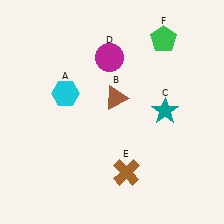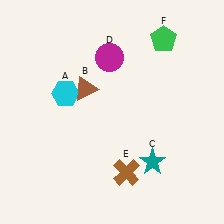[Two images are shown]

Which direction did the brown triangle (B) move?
The brown triangle (B) moved left.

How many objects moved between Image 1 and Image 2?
2 objects moved between the two images.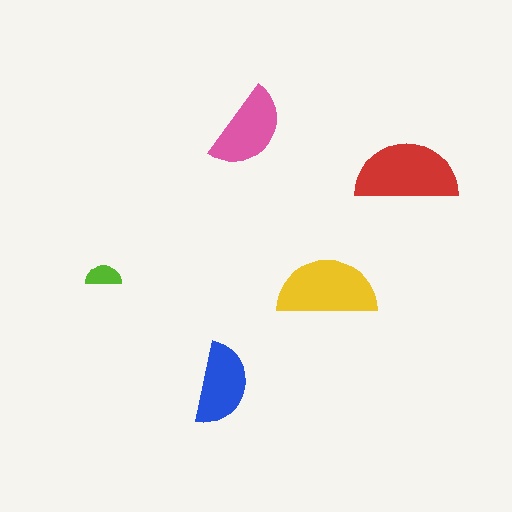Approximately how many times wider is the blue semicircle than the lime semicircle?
About 2.5 times wider.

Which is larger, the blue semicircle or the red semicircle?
The red one.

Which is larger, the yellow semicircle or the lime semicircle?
The yellow one.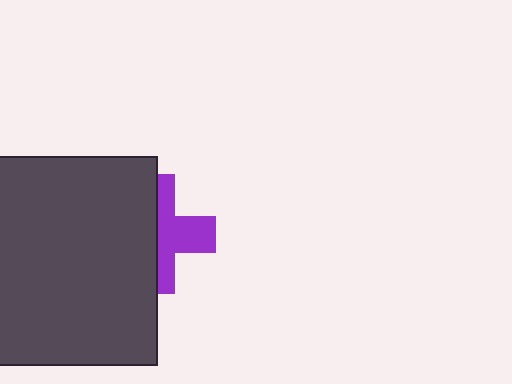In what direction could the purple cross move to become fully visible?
The purple cross could move right. That would shift it out from behind the dark gray rectangle entirely.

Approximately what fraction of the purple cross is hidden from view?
Roughly 52% of the purple cross is hidden behind the dark gray rectangle.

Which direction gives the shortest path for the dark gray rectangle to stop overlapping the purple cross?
Moving left gives the shortest separation.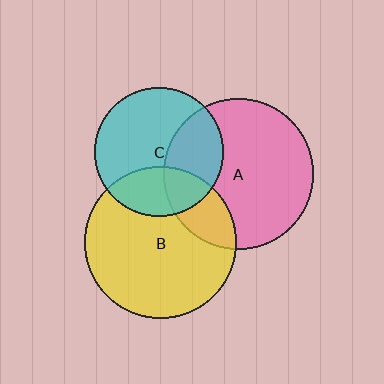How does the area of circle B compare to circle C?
Approximately 1.4 times.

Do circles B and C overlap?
Yes.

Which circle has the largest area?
Circle B (yellow).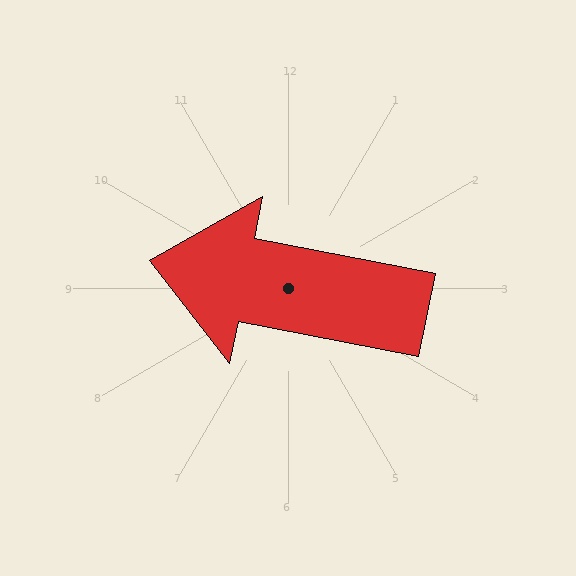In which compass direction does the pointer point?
West.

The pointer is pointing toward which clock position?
Roughly 9 o'clock.